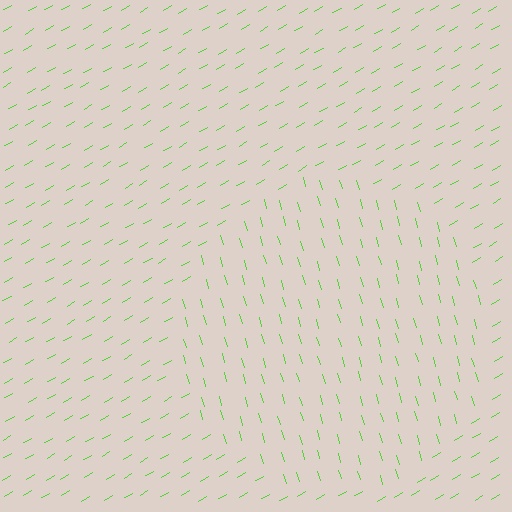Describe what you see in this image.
The image is filled with small lime line segments. A circle region in the image has lines oriented differently from the surrounding lines, creating a visible texture boundary.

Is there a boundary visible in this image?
Yes, there is a texture boundary formed by a change in line orientation.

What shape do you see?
I see a circle.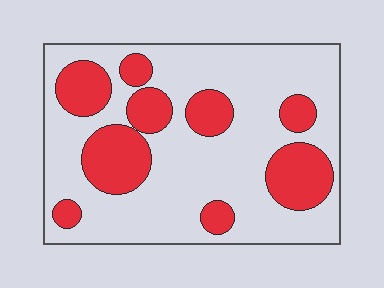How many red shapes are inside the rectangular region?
9.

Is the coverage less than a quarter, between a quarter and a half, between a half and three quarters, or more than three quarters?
Between a quarter and a half.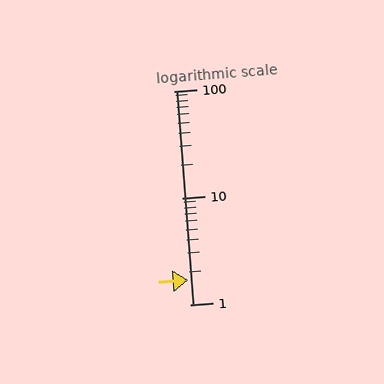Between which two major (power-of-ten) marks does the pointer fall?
The pointer is between 1 and 10.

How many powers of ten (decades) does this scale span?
The scale spans 2 decades, from 1 to 100.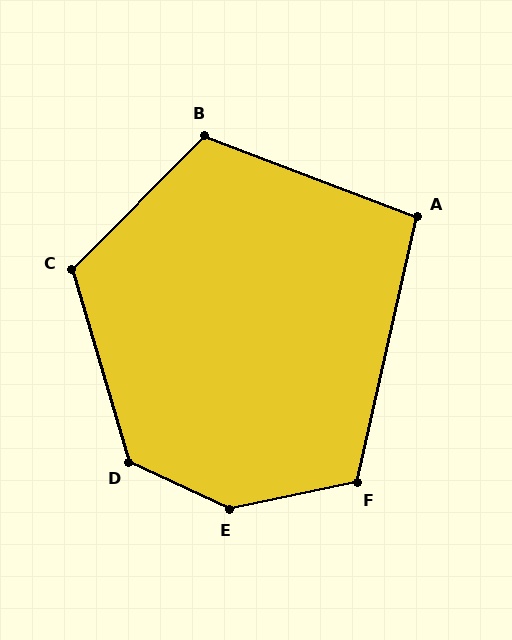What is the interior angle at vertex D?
Approximately 131 degrees (obtuse).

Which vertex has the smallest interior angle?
A, at approximately 98 degrees.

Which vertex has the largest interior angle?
E, at approximately 143 degrees.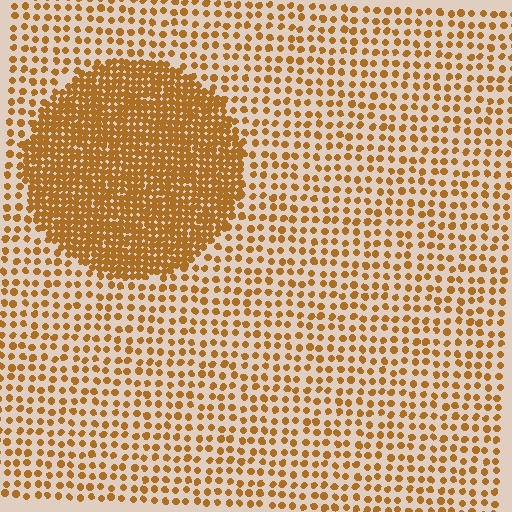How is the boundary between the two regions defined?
The boundary is defined by a change in element density (approximately 2.7x ratio). All elements are the same color, size, and shape.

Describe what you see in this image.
The image contains small brown elements arranged at two different densities. A circle-shaped region is visible where the elements are more densely packed than the surrounding area.